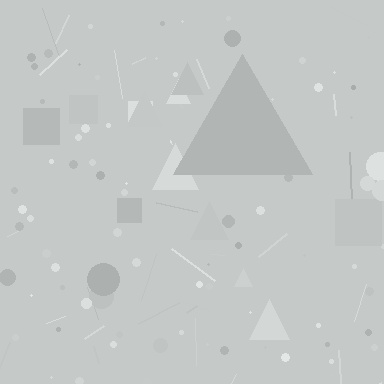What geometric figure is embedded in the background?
A triangle is embedded in the background.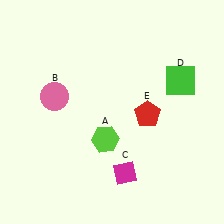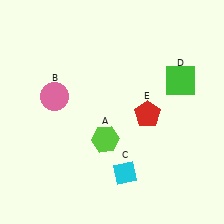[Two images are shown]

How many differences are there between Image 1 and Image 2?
There is 1 difference between the two images.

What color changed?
The diamond (C) changed from magenta in Image 1 to cyan in Image 2.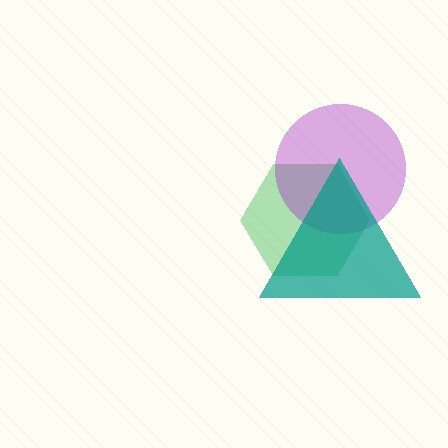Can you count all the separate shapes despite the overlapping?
Yes, there are 3 separate shapes.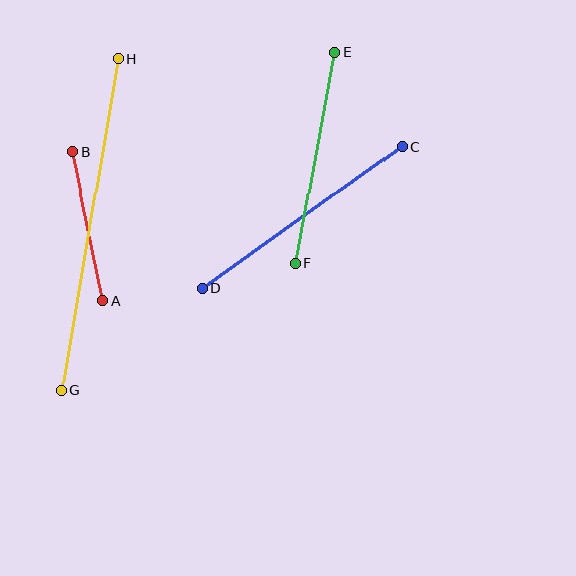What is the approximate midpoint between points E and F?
The midpoint is at approximately (315, 158) pixels.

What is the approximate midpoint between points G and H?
The midpoint is at approximately (90, 224) pixels.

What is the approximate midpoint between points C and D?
The midpoint is at approximately (302, 217) pixels.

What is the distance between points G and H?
The distance is approximately 336 pixels.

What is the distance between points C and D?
The distance is approximately 245 pixels.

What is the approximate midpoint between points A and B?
The midpoint is at approximately (88, 226) pixels.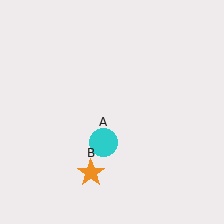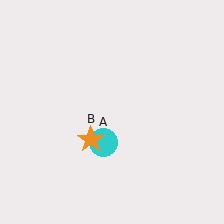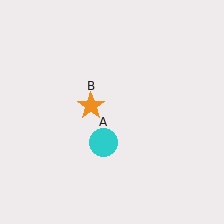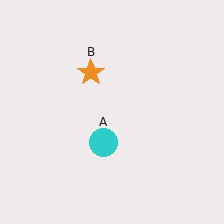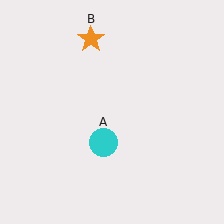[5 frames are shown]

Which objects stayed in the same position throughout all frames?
Cyan circle (object A) remained stationary.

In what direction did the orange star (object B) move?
The orange star (object B) moved up.